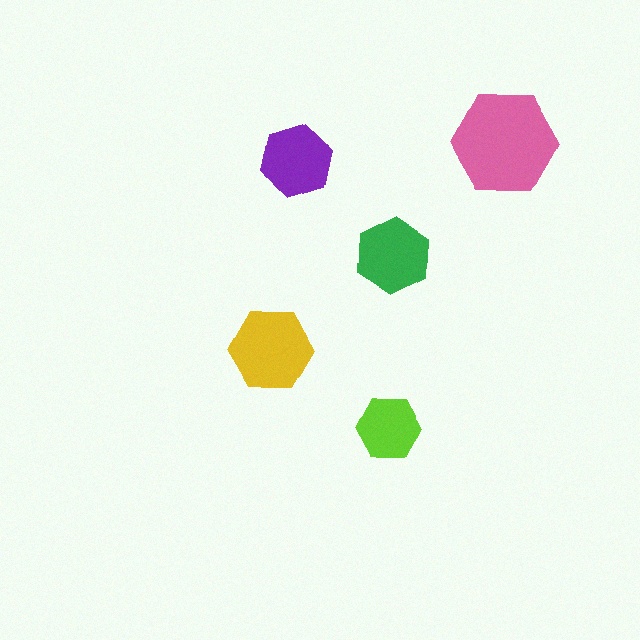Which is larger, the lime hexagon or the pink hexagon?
The pink one.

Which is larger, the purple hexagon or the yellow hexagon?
The yellow one.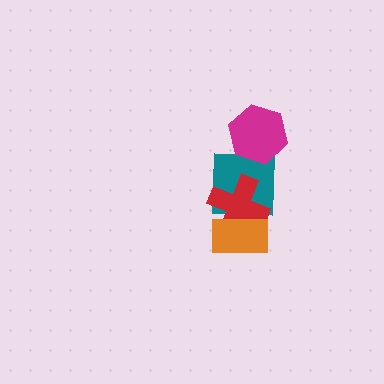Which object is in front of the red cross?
The orange rectangle is in front of the red cross.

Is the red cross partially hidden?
Yes, it is partially covered by another shape.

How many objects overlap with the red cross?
2 objects overlap with the red cross.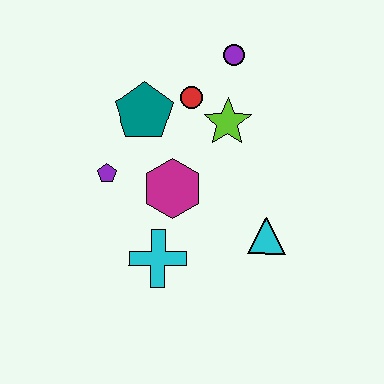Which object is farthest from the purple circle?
The cyan cross is farthest from the purple circle.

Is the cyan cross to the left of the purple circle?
Yes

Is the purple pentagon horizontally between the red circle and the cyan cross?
No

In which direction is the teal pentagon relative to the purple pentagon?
The teal pentagon is above the purple pentagon.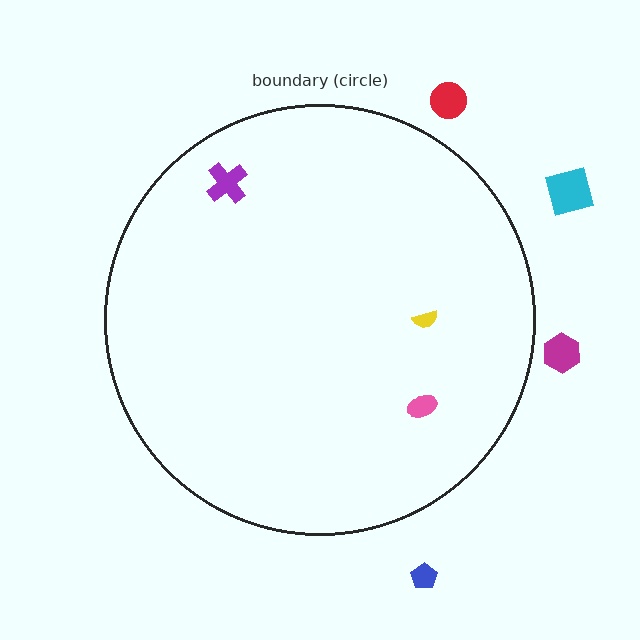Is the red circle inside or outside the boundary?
Outside.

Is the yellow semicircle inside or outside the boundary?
Inside.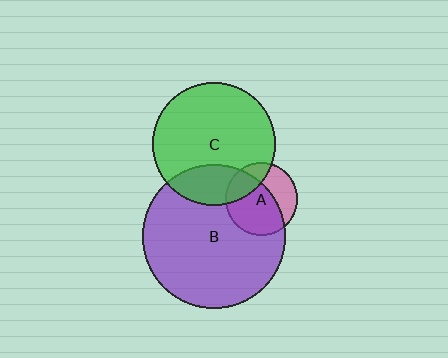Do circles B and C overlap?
Yes.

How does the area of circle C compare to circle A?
Approximately 2.9 times.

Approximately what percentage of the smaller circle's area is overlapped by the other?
Approximately 20%.